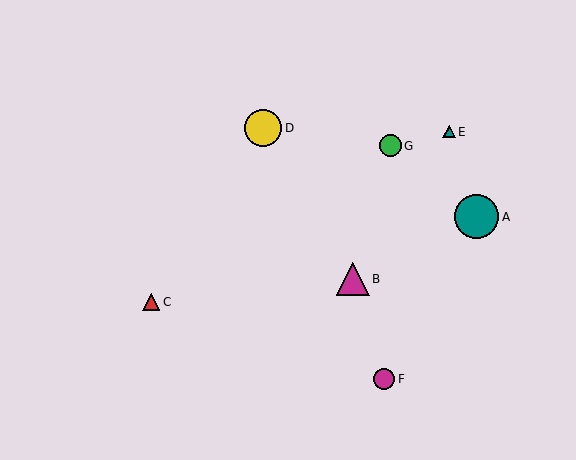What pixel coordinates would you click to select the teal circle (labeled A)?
Click at (476, 217) to select the teal circle A.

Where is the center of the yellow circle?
The center of the yellow circle is at (263, 128).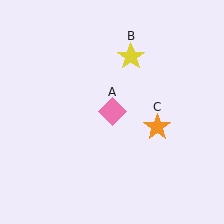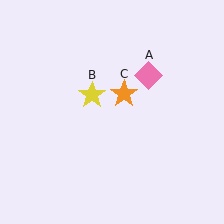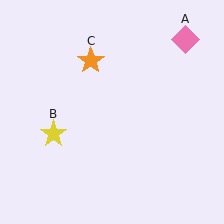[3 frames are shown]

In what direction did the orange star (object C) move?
The orange star (object C) moved up and to the left.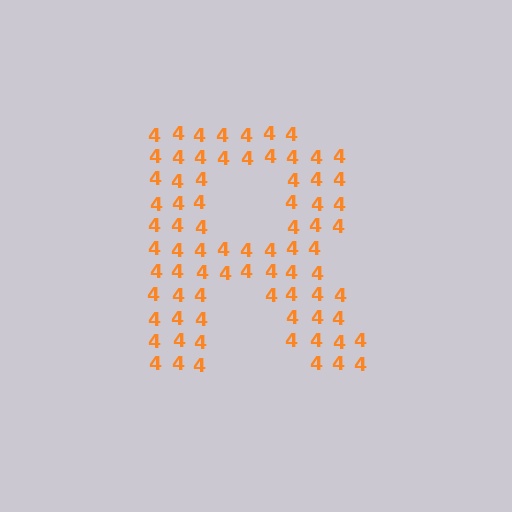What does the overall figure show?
The overall figure shows the letter R.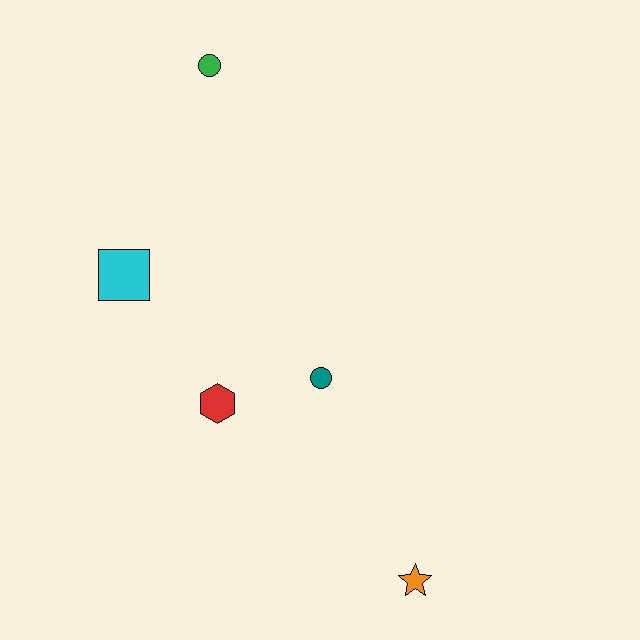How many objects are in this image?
There are 5 objects.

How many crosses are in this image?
There are no crosses.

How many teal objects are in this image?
There is 1 teal object.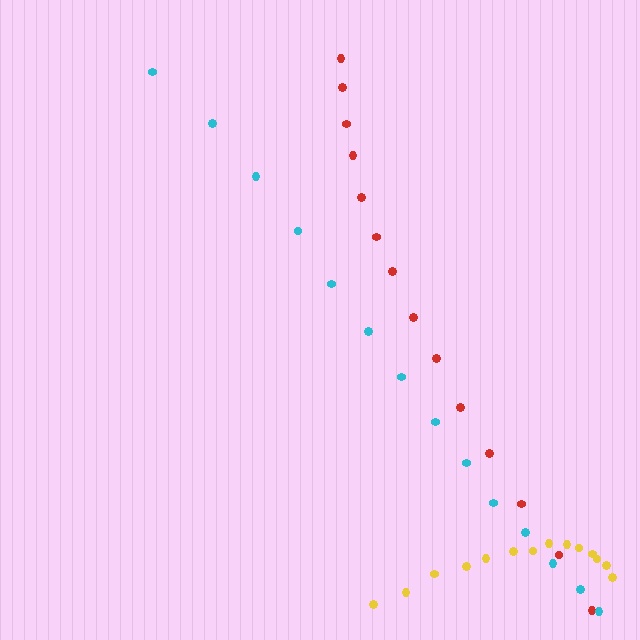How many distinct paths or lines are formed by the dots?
There are 3 distinct paths.